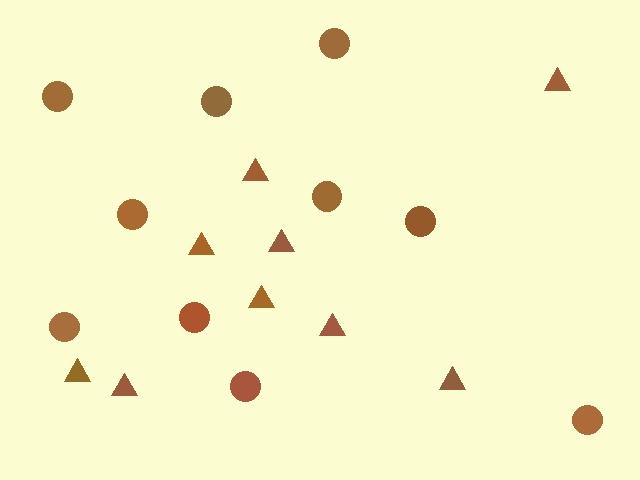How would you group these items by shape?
There are 2 groups: one group of circles (10) and one group of triangles (9).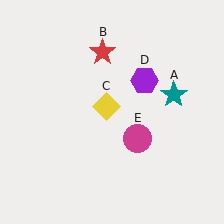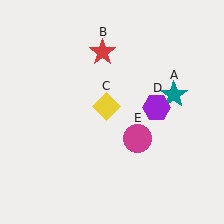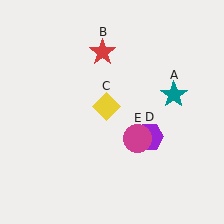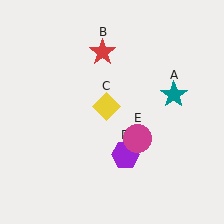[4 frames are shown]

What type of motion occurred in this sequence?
The purple hexagon (object D) rotated clockwise around the center of the scene.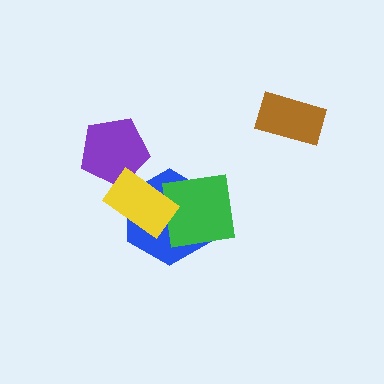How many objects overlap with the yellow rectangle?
3 objects overlap with the yellow rectangle.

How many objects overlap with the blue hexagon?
2 objects overlap with the blue hexagon.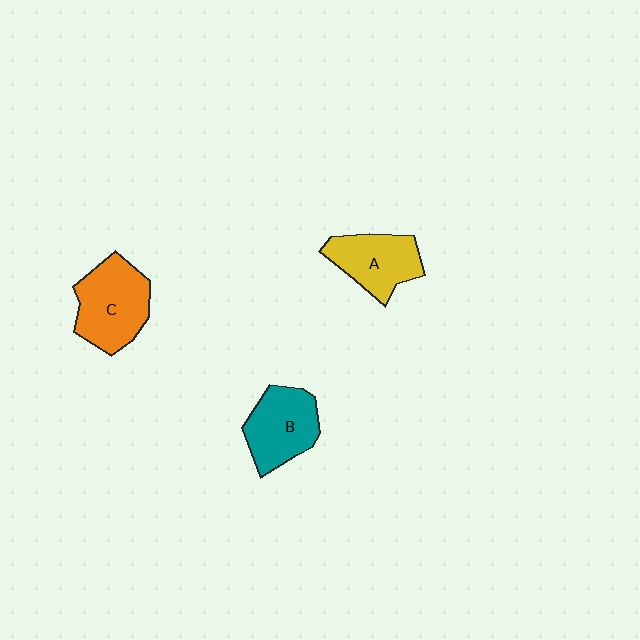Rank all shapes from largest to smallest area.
From largest to smallest: C (orange), B (teal), A (yellow).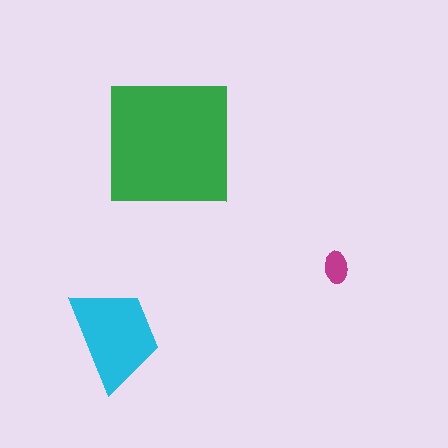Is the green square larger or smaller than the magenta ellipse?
Larger.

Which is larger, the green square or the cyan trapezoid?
The green square.